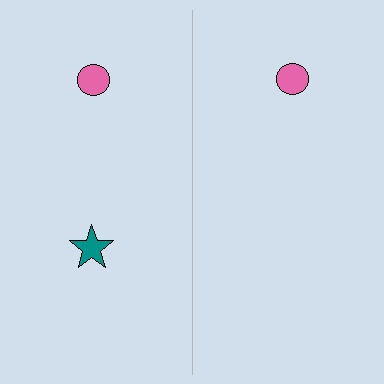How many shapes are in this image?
There are 3 shapes in this image.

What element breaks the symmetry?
A teal star is missing from the right side.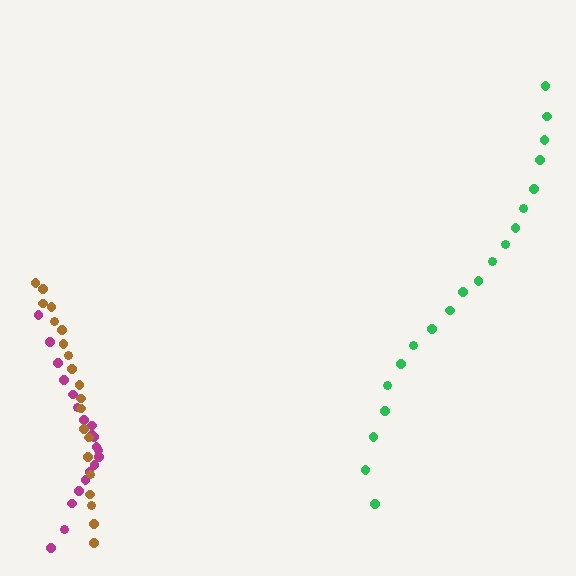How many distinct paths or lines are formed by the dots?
There are 3 distinct paths.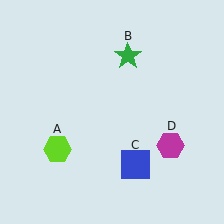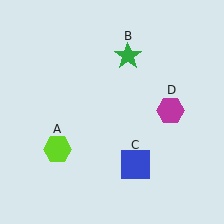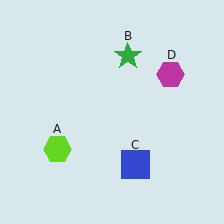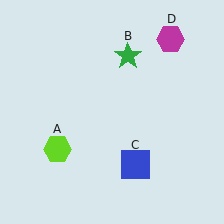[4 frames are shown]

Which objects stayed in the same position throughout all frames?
Lime hexagon (object A) and green star (object B) and blue square (object C) remained stationary.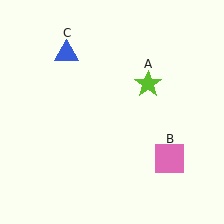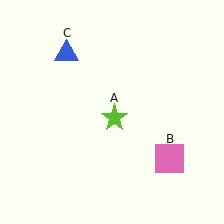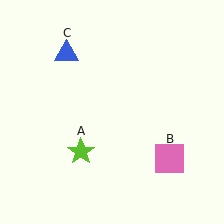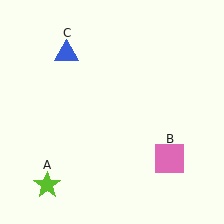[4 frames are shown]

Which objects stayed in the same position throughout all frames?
Pink square (object B) and blue triangle (object C) remained stationary.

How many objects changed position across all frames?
1 object changed position: lime star (object A).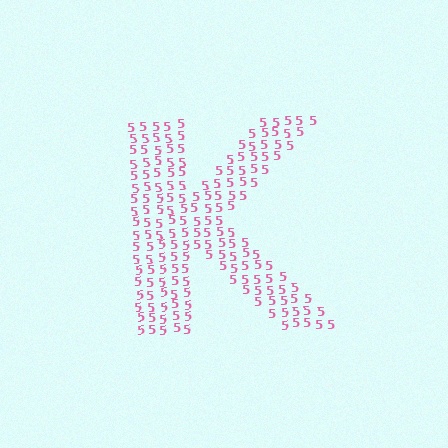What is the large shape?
The large shape is the letter K.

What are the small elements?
The small elements are digit 5's.